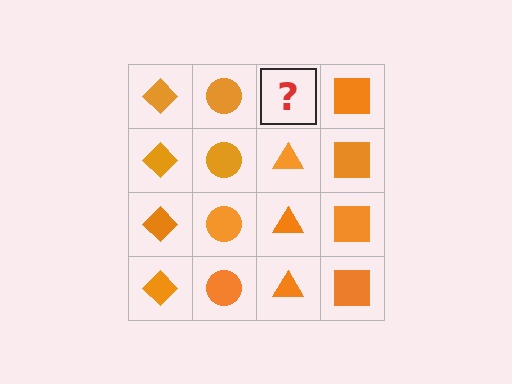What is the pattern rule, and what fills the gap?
The rule is that each column has a consistent shape. The gap should be filled with an orange triangle.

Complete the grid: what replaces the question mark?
The question mark should be replaced with an orange triangle.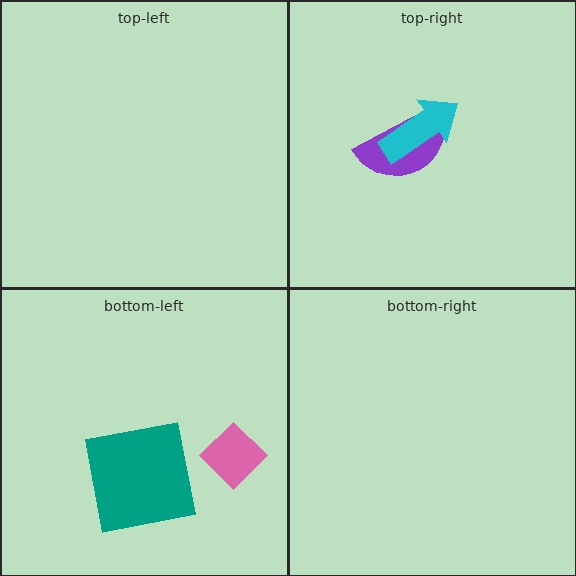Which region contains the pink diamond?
The bottom-left region.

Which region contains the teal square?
The bottom-left region.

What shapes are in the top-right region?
The purple semicircle, the cyan arrow.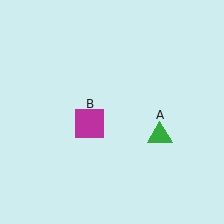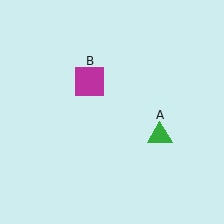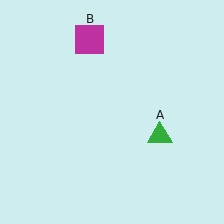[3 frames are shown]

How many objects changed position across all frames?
1 object changed position: magenta square (object B).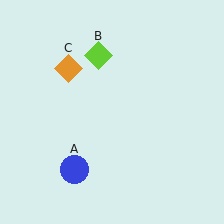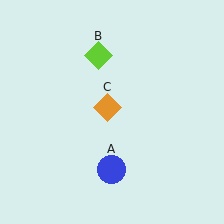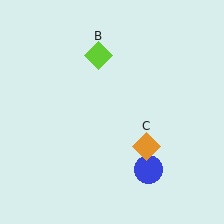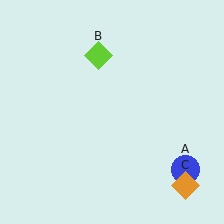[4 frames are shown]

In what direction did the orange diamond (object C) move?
The orange diamond (object C) moved down and to the right.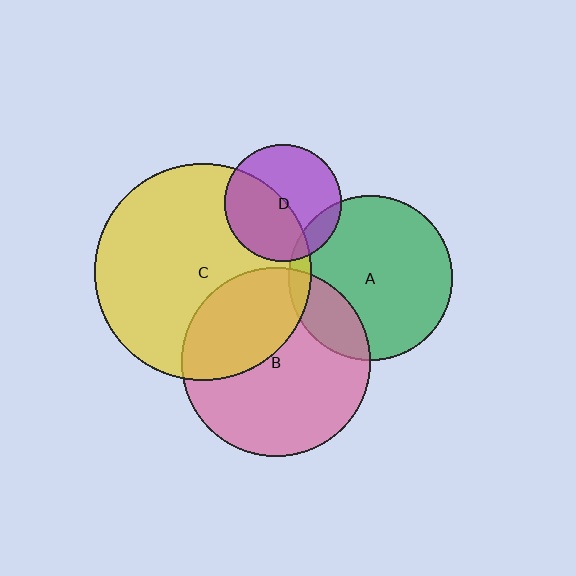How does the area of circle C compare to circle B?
Approximately 1.3 times.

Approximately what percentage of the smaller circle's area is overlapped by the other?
Approximately 15%.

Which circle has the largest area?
Circle C (yellow).